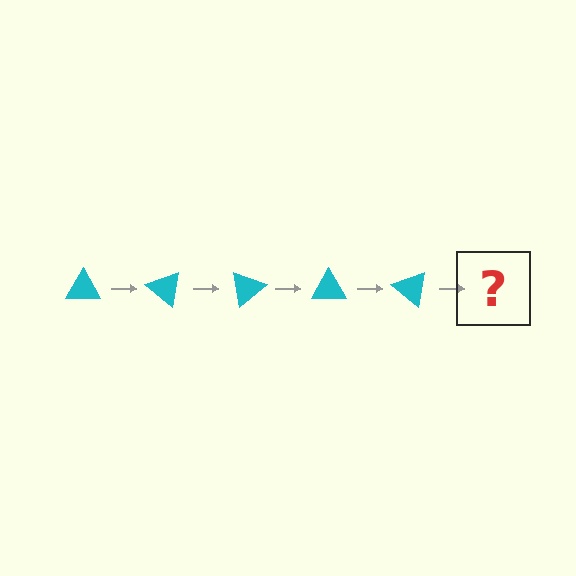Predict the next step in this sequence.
The next step is a cyan triangle rotated 200 degrees.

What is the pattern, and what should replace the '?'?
The pattern is that the triangle rotates 40 degrees each step. The '?' should be a cyan triangle rotated 200 degrees.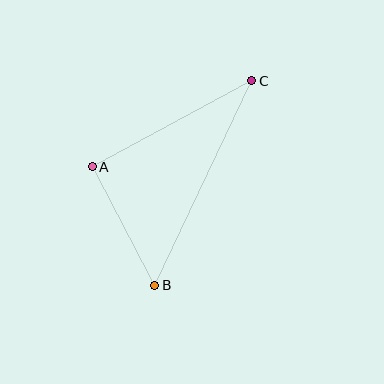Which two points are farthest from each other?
Points B and C are farthest from each other.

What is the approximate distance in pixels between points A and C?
The distance between A and C is approximately 181 pixels.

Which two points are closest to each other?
Points A and B are closest to each other.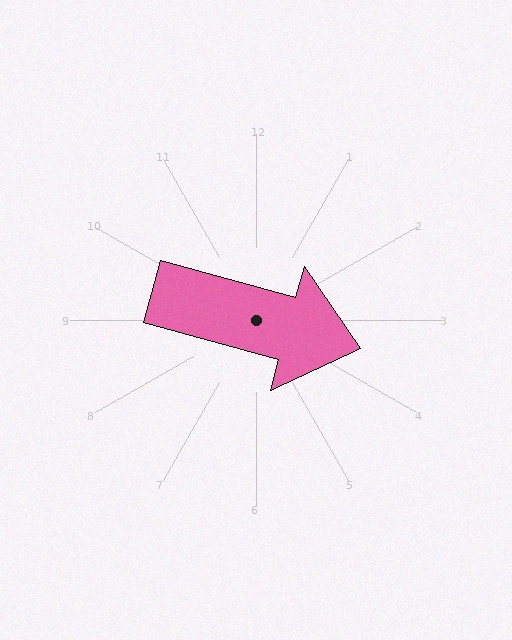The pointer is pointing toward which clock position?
Roughly 4 o'clock.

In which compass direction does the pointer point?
East.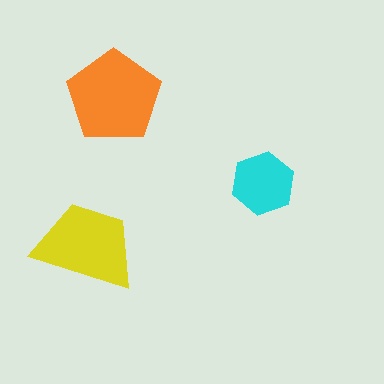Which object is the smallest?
The cyan hexagon.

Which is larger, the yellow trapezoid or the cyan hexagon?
The yellow trapezoid.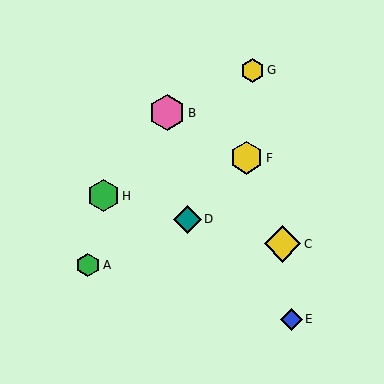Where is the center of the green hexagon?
The center of the green hexagon is at (88, 265).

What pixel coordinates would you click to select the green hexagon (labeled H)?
Click at (103, 196) to select the green hexagon H.